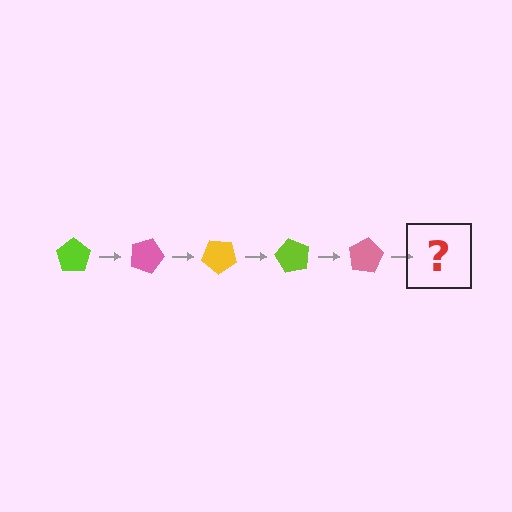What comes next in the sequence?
The next element should be a yellow pentagon, rotated 100 degrees from the start.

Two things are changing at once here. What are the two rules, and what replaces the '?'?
The two rules are that it rotates 20 degrees each step and the color cycles through lime, pink, and yellow. The '?' should be a yellow pentagon, rotated 100 degrees from the start.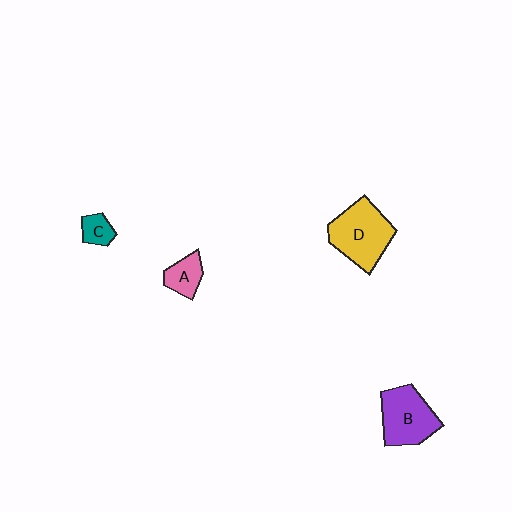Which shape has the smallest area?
Shape C (teal).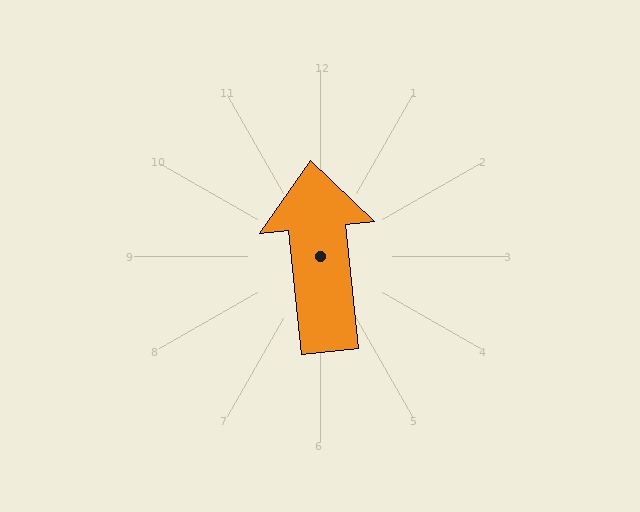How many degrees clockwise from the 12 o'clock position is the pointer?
Approximately 354 degrees.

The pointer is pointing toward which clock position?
Roughly 12 o'clock.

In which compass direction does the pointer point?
North.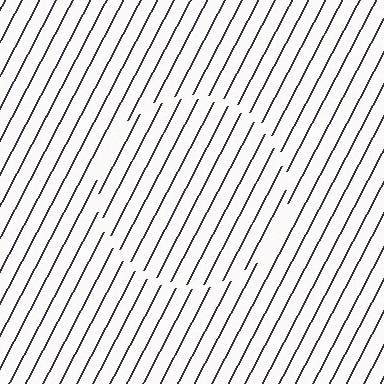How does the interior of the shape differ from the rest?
The interior of the shape contains the same grating, shifted by half a period — the contour is defined by the phase discontinuity where line-ends from the inner and outer gratings abut.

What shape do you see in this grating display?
An illusory circle. The interior of the shape contains the same grating, shifted by half a period — the contour is defined by the phase discontinuity where line-ends from the inner and outer gratings abut.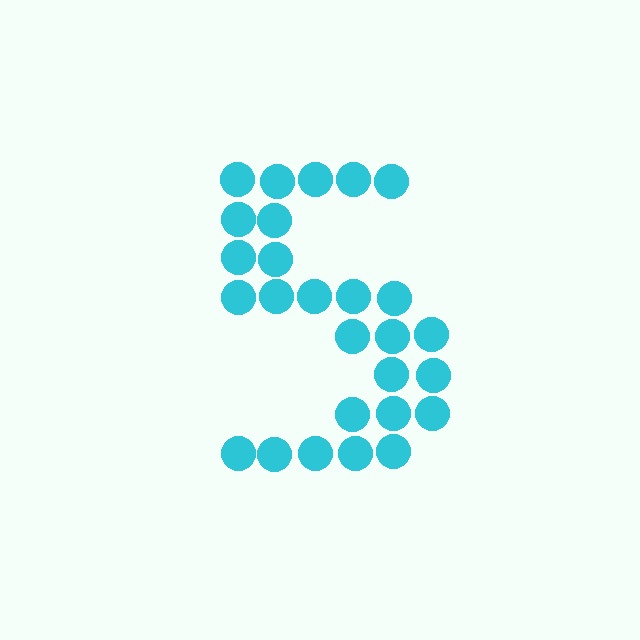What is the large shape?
The large shape is the digit 5.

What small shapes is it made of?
It is made of small circles.